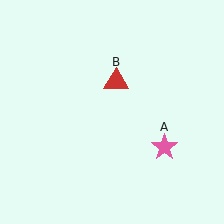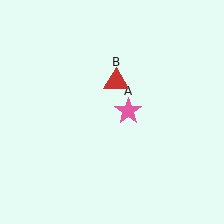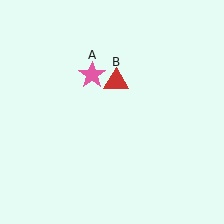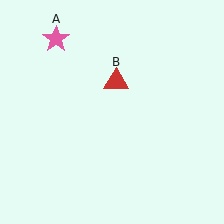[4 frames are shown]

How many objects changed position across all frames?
1 object changed position: pink star (object A).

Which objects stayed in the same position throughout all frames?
Red triangle (object B) remained stationary.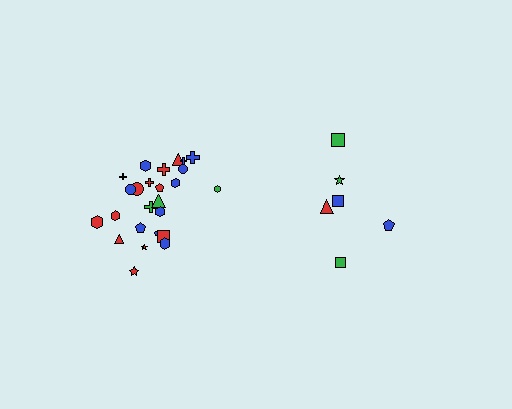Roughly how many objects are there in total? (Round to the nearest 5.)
Roughly 30 objects in total.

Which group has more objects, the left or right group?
The left group.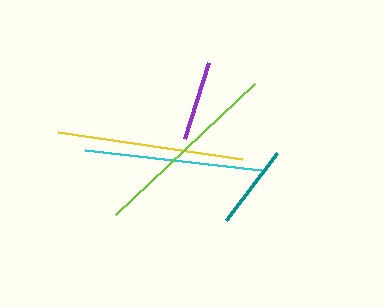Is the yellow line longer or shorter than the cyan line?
The yellow line is longer than the cyan line.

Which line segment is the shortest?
The purple line is the shortest at approximately 80 pixels.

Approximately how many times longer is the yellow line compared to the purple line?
The yellow line is approximately 2.3 times the length of the purple line.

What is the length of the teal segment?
The teal segment is approximately 84 pixels long.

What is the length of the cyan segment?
The cyan segment is approximately 177 pixels long.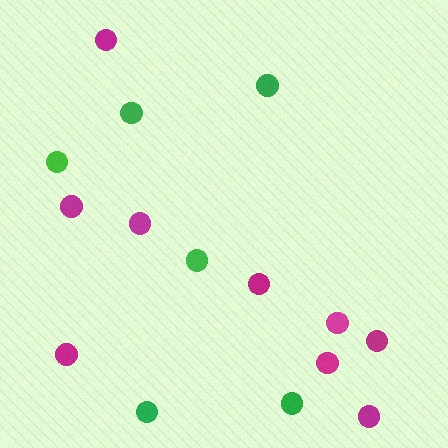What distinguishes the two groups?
There are 2 groups: one group of green circles (6) and one group of magenta circles (9).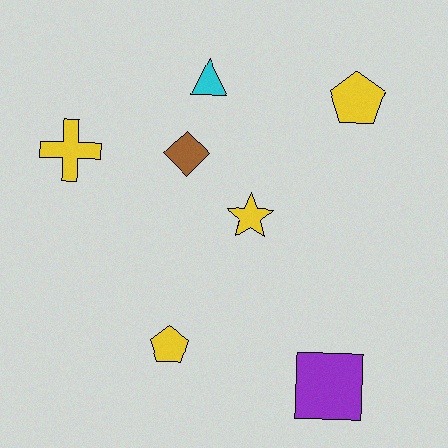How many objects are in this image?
There are 7 objects.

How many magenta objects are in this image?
There are no magenta objects.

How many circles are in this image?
There are no circles.